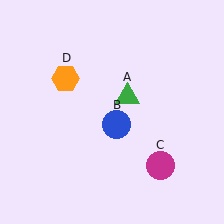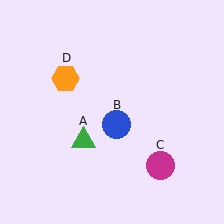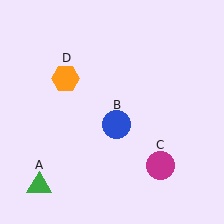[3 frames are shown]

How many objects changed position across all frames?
1 object changed position: green triangle (object A).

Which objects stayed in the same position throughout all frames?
Blue circle (object B) and magenta circle (object C) and orange hexagon (object D) remained stationary.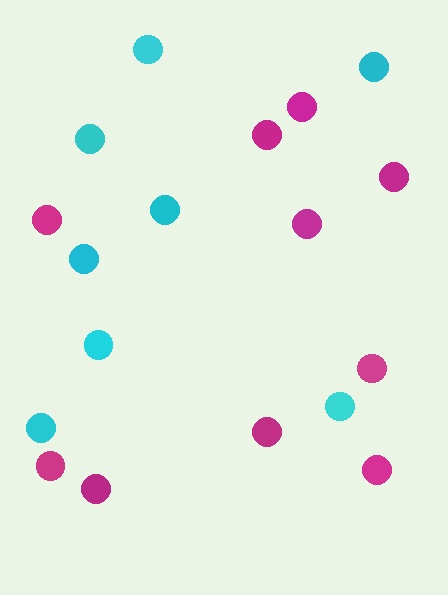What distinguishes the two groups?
There are 2 groups: one group of cyan circles (8) and one group of magenta circles (10).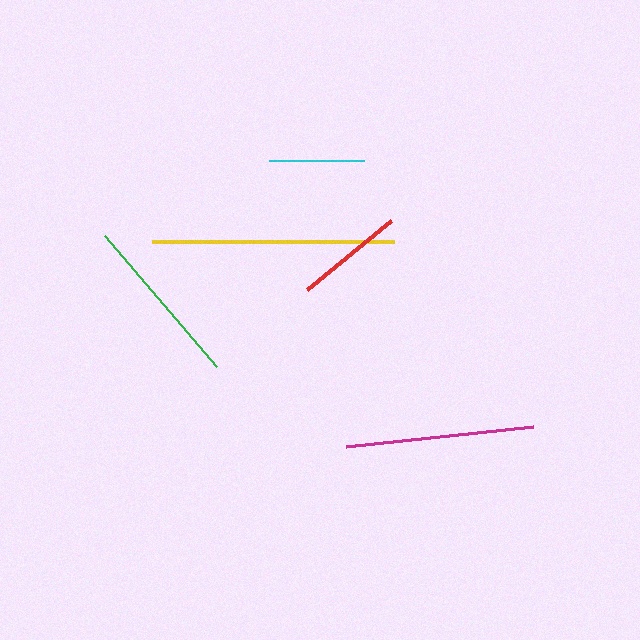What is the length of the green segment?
The green segment is approximately 173 pixels long.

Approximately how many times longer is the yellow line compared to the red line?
The yellow line is approximately 2.2 times the length of the red line.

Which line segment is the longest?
The yellow line is the longest at approximately 242 pixels.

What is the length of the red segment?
The red segment is approximately 108 pixels long.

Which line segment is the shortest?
The cyan line is the shortest at approximately 95 pixels.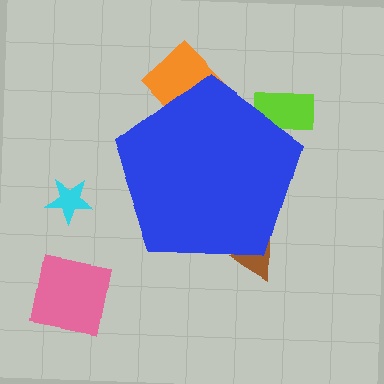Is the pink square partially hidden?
No, the pink square is fully visible.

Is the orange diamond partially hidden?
Yes, the orange diamond is partially hidden behind the blue pentagon.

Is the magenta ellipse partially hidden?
Yes, the magenta ellipse is partially hidden behind the blue pentagon.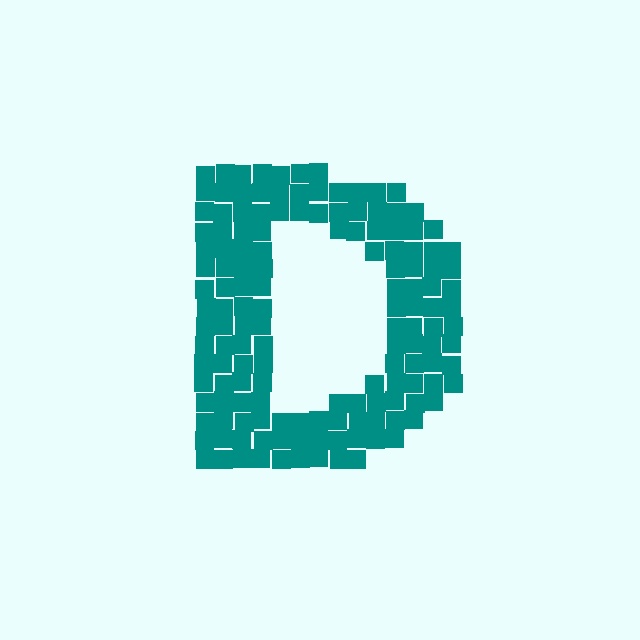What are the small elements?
The small elements are squares.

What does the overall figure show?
The overall figure shows the letter D.